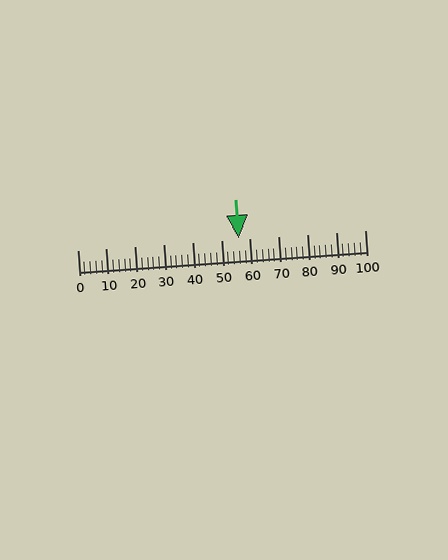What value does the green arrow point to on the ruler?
The green arrow points to approximately 56.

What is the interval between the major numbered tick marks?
The major tick marks are spaced 10 units apart.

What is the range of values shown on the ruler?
The ruler shows values from 0 to 100.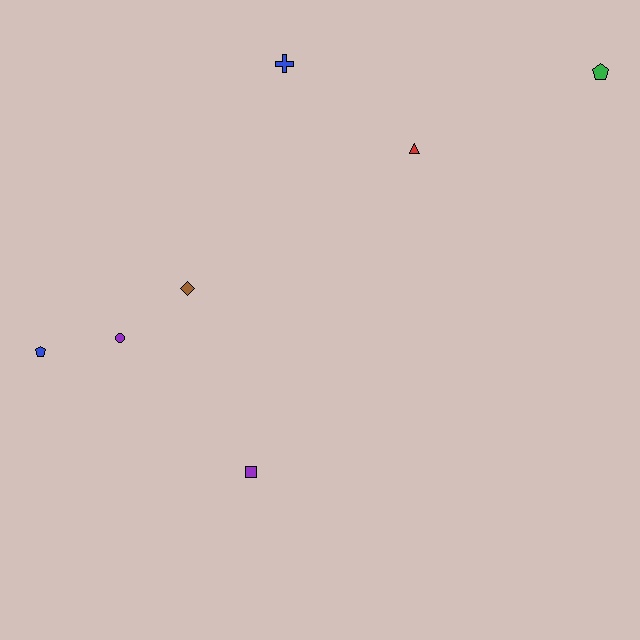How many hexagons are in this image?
There are no hexagons.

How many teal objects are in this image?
There are no teal objects.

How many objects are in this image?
There are 7 objects.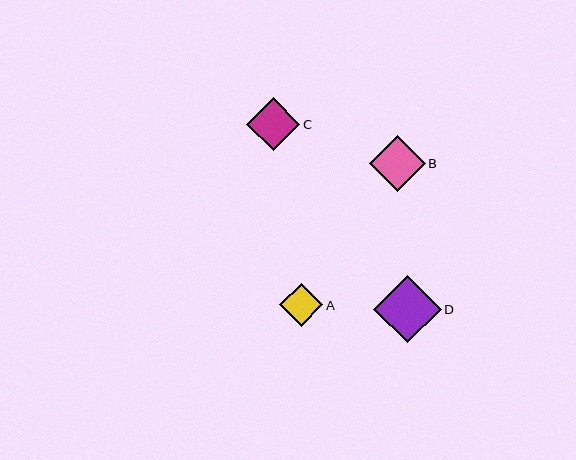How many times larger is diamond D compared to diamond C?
Diamond D is approximately 1.3 times the size of diamond C.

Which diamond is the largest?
Diamond D is the largest with a size of approximately 68 pixels.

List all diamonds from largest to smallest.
From largest to smallest: D, B, C, A.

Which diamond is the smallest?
Diamond A is the smallest with a size of approximately 43 pixels.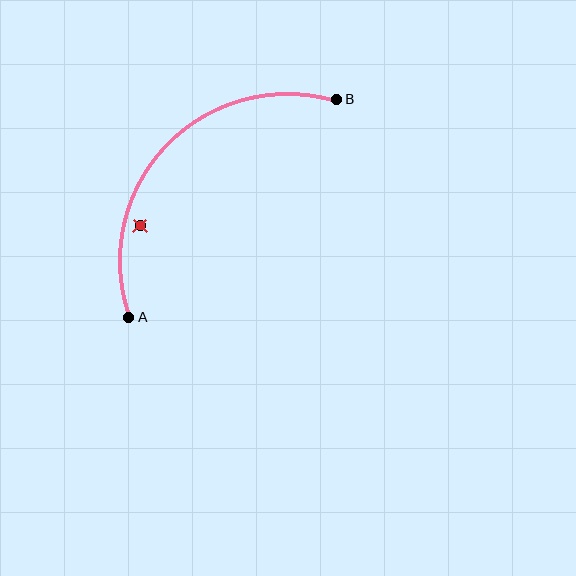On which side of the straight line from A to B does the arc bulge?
The arc bulges above and to the left of the straight line connecting A and B.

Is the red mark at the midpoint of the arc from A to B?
No — the red mark does not lie on the arc at all. It sits slightly inside the curve.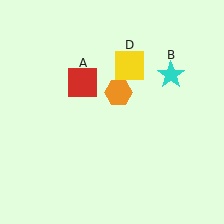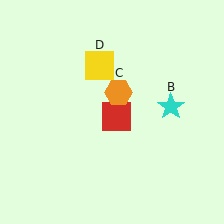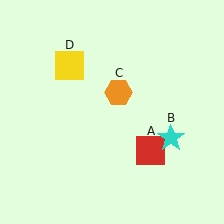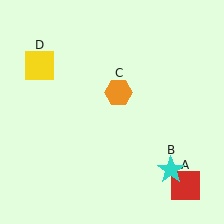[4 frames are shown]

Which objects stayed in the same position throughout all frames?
Orange hexagon (object C) remained stationary.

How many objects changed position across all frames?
3 objects changed position: red square (object A), cyan star (object B), yellow square (object D).